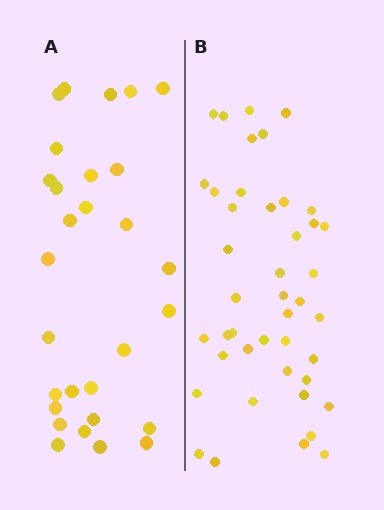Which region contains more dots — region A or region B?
Region B (the right region) has more dots.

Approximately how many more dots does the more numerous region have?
Region B has approximately 15 more dots than region A.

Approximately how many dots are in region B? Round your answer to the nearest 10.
About 40 dots. (The exact count is 43, which rounds to 40.)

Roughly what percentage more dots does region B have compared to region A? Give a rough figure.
About 50% more.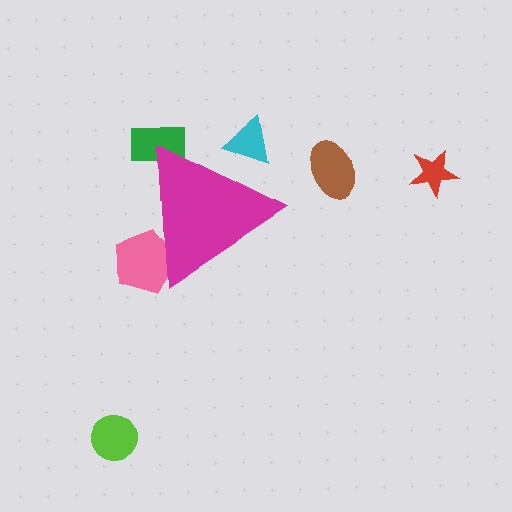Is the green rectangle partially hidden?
Yes, the green rectangle is partially hidden behind the magenta triangle.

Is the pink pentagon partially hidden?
Yes, the pink pentagon is partially hidden behind the magenta triangle.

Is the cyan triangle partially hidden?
Yes, the cyan triangle is partially hidden behind the magenta triangle.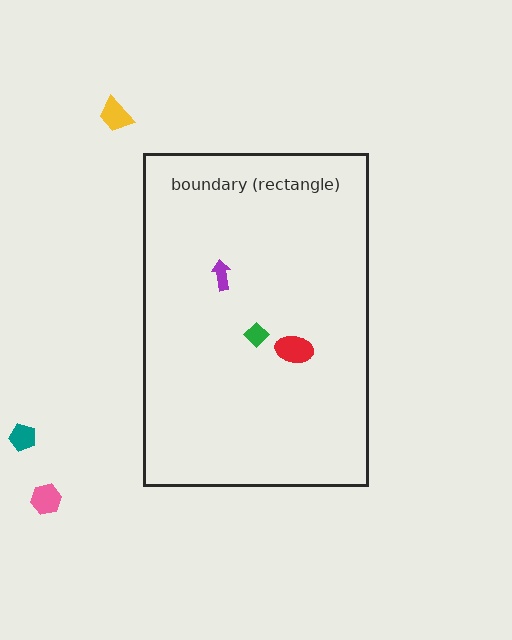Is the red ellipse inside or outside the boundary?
Inside.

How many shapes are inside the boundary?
3 inside, 3 outside.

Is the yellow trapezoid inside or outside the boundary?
Outside.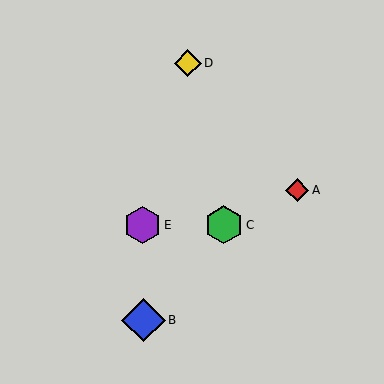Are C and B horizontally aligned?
No, C is at y≈225 and B is at y≈320.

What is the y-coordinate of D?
Object D is at y≈63.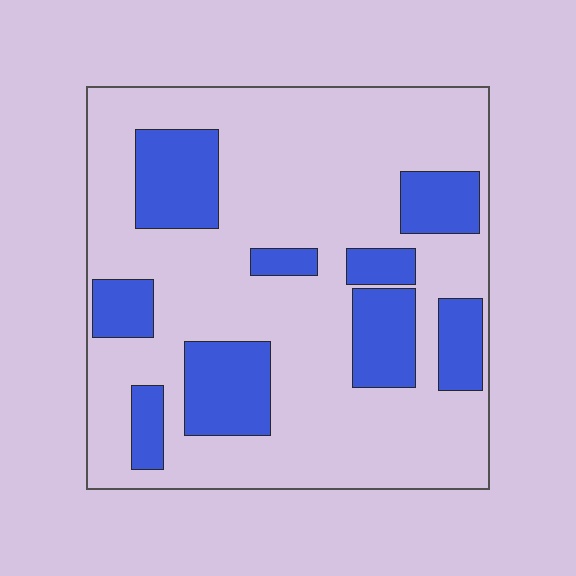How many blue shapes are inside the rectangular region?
9.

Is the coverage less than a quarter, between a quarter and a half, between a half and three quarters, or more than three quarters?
Between a quarter and a half.